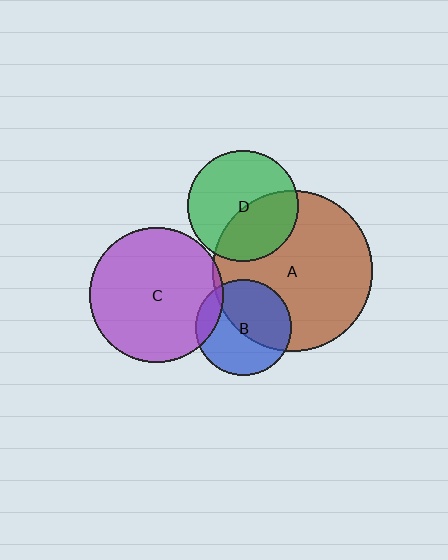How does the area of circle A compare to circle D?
Approximately 2.1 times.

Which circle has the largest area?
Circle A (brown).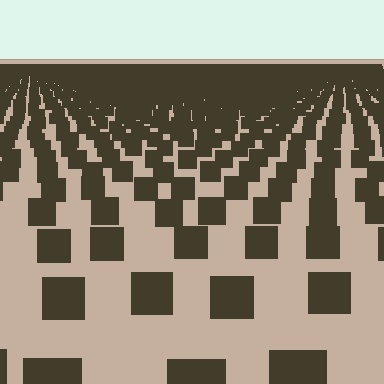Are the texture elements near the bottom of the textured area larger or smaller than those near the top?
Larger. Near the bottom, elements are closer to the viewer and appear at a bigger on-screen size.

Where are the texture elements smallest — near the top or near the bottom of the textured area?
Near the top.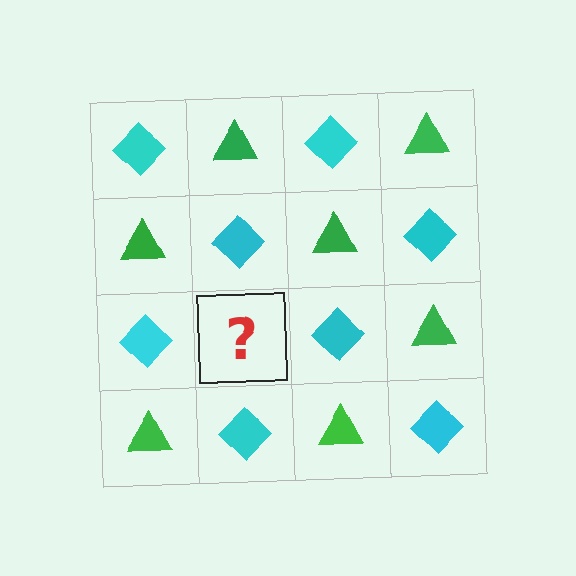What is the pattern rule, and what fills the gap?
The rule is that it alternates cyan diamond and green triangle in a checkerboard pattern. The gap should be filled with a green triangle.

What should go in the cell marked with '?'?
The missing cell should contain a green triangle.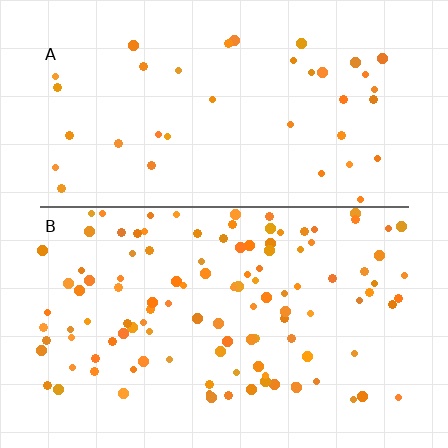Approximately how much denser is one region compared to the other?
Approximately 3.0× — region B over region A.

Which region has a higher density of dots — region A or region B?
B (the bottom).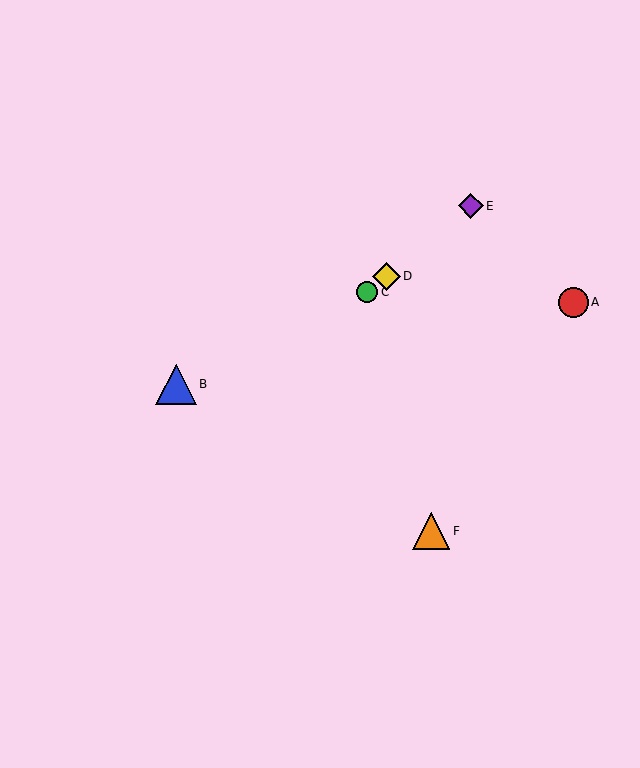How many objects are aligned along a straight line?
3 objects (C, D, E) are aligned along a straight line.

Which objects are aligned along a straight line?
Objects C, D, E are aligned along a straight line.